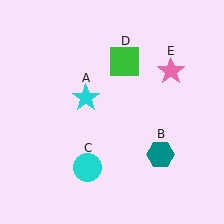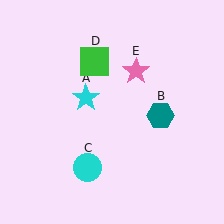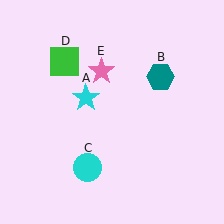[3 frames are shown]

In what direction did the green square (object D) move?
The green square (object D) moved left.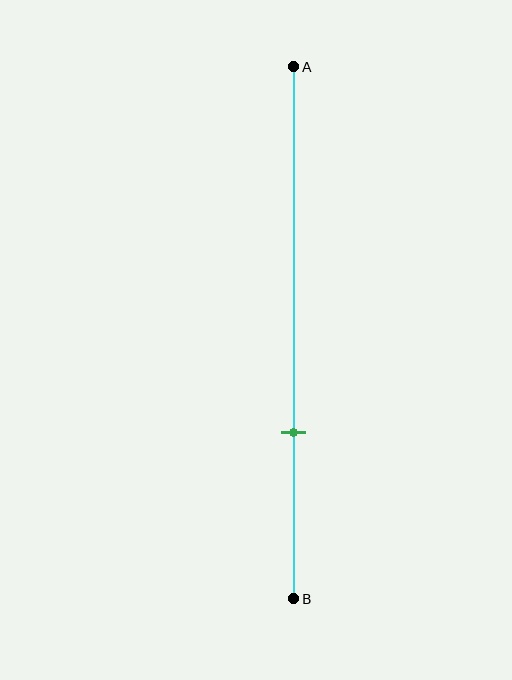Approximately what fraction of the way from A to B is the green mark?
The green mark is approximately 70% of the way from A to B.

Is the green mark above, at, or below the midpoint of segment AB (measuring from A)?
The green mark is below the midpoint of segment AB.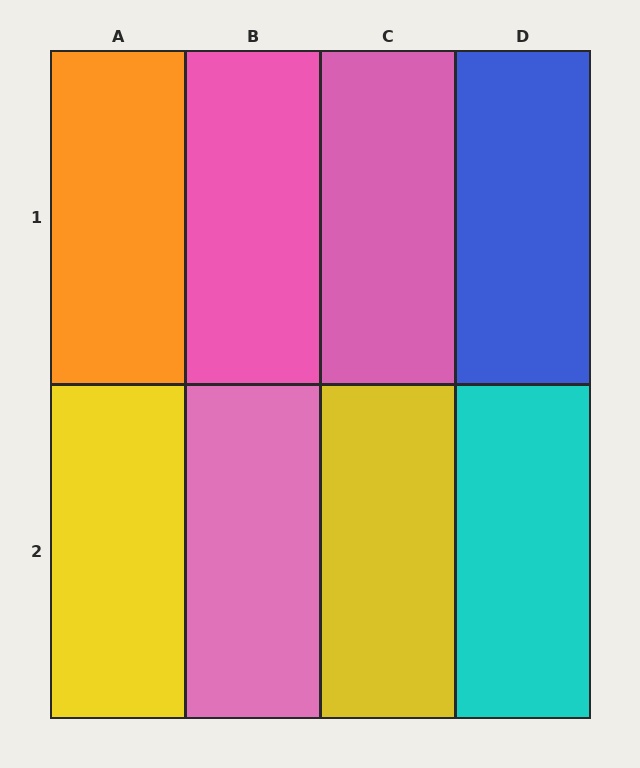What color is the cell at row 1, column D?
Blue.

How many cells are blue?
1 cell is blue.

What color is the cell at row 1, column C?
Pink.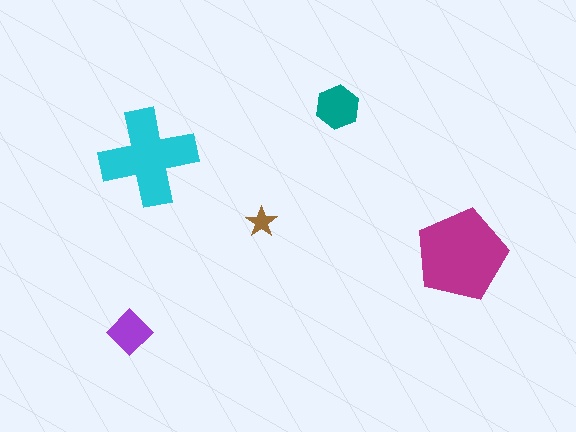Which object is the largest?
The magenta pentagon.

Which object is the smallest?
The brown star.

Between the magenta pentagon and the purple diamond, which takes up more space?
The magenta pentagon.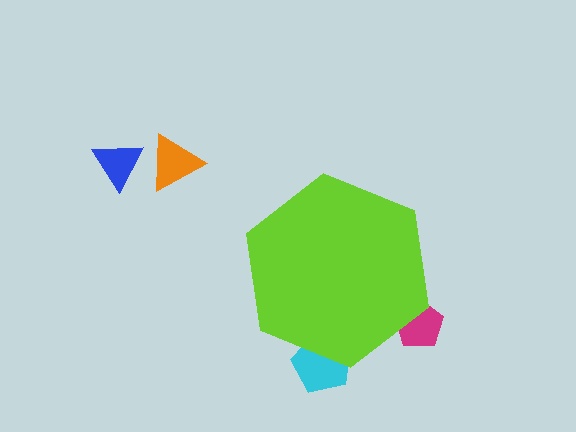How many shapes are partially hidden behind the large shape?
2 shapes are partially hidden.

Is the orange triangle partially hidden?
No, the orange triangle is fully visible.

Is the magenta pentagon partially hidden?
Yes, the magenta pentagon is partially hidden behind the lime hexagon.